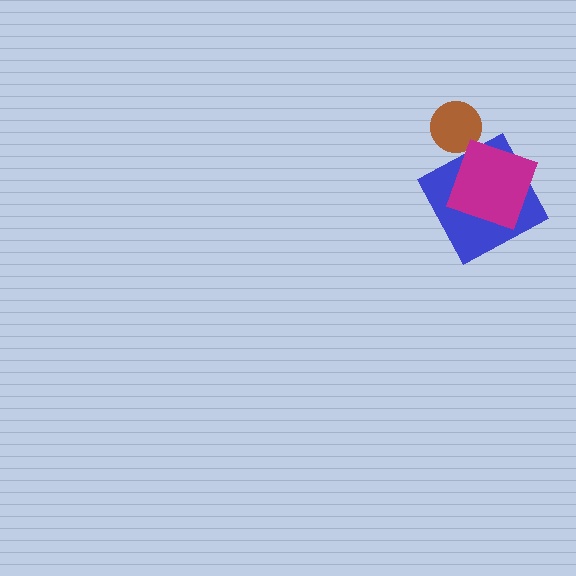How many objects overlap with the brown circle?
0 objects overlap with the brown circle.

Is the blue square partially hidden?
Yes, it is partially covered by another shape.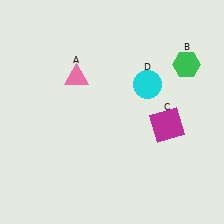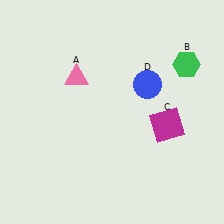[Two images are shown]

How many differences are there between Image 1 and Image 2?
There is 1 difference between the two images.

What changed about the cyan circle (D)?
In Image 1, D is cyan. In Image 2, it changed to blue.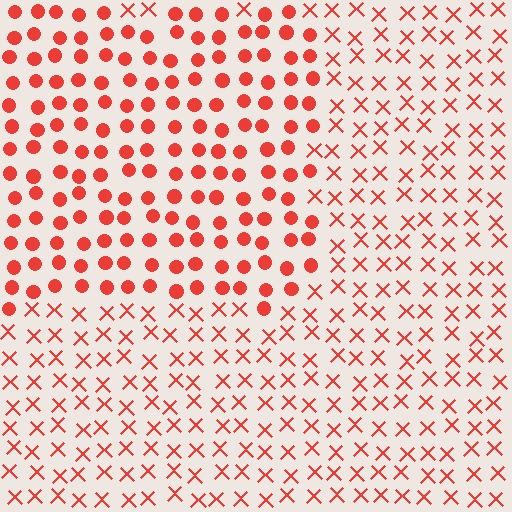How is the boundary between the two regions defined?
The boundary is defined by a change in element shape: circles inside vs. X marks outside. All elements share the same color and spacing.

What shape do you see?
I see a rectangle.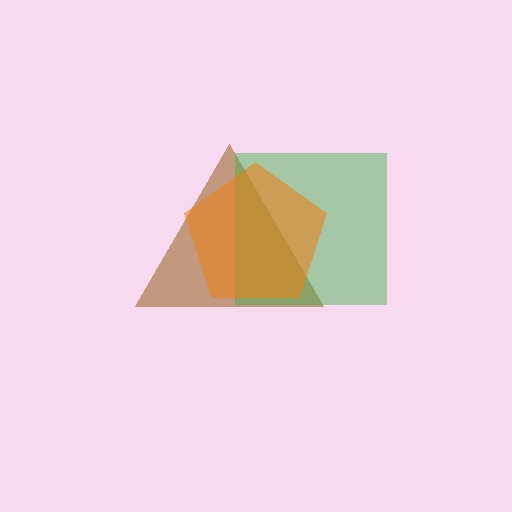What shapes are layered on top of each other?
The layered shapes are: a brown triangle, a green square, an orange pentagon.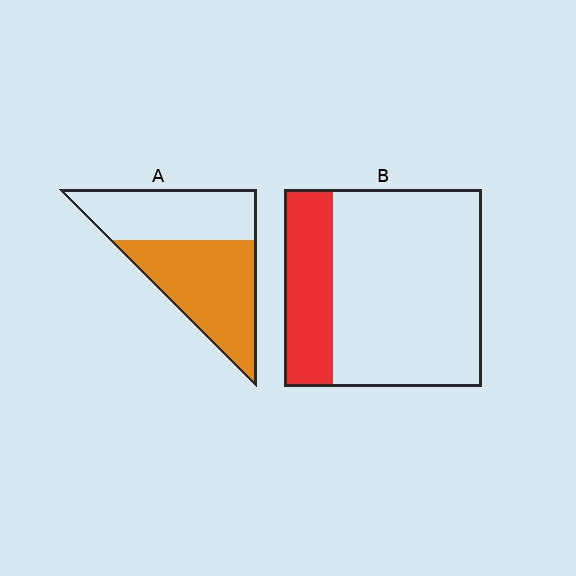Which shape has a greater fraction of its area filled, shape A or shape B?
Shape A.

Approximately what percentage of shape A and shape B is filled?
A is approximately 55% and B is approximately 25%.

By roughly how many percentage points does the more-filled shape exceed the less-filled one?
By roughly 30 percentage points (A over B).